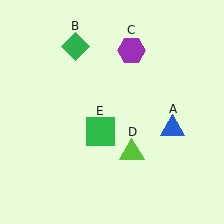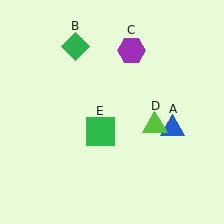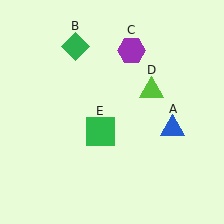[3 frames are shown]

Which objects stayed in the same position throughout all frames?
Blue triangle (object A) and green diamond (object B) and purple hexagon (object C) and green square (object E) remained stationary.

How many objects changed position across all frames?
1 object changed position: lime triangle (object D).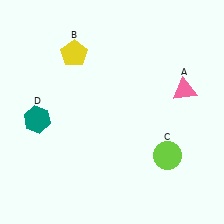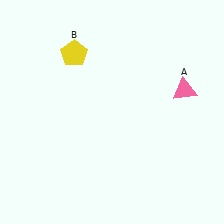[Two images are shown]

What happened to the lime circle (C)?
The lime circle (C) was removed in Image 2. It was in the bottom-right area of Image 1.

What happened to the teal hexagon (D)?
The teal hexagon (D) was removed in Image 2. It was in the bottom-left area of Image 1.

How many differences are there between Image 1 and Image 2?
There are 2 differences between the two images.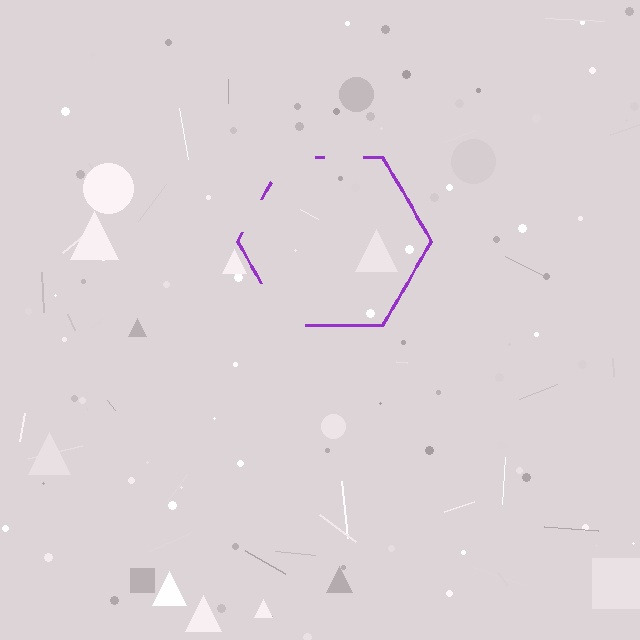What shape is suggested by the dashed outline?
The dashed outline suggests a hexagon.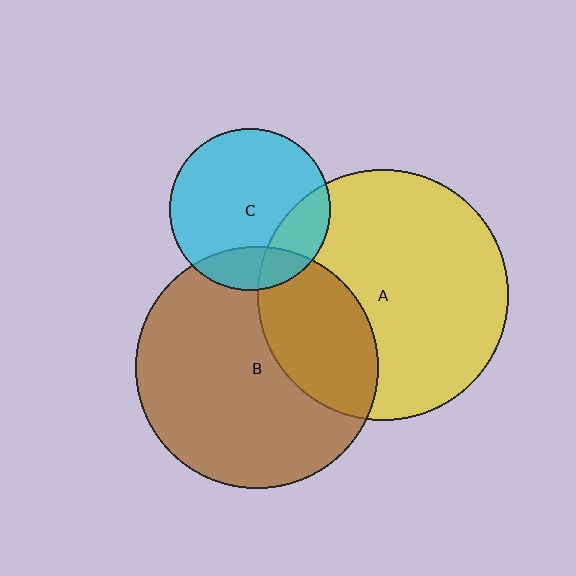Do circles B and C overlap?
Yes.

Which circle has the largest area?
Circle A (yellow).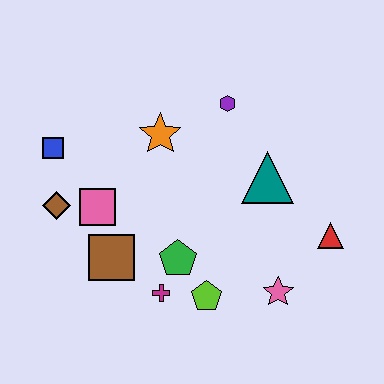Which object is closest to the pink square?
The brown diamond is closest to the pink square.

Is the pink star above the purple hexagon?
No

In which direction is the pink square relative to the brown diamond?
The pink square is to the right of the brown diamond.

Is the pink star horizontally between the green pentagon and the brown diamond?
No